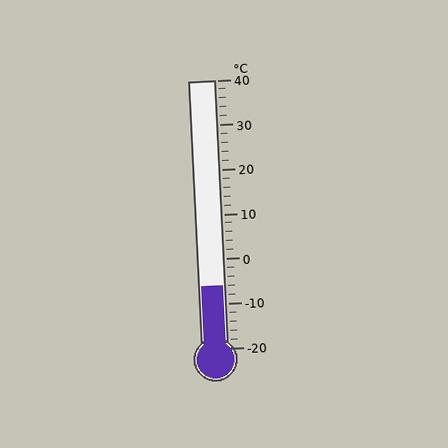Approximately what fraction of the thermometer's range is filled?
The thermometer is filled to approximately 25% of its range.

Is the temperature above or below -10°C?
The temperature is above -10°C.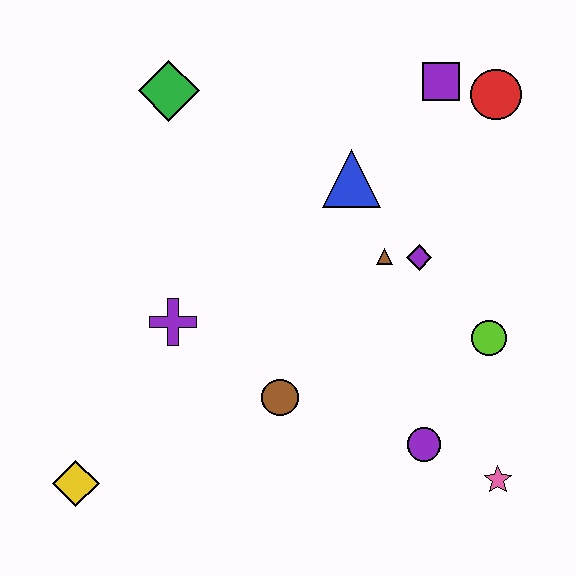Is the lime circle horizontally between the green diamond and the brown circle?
No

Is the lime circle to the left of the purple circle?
No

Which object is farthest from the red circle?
The yellow diamond is farthest from the red circle.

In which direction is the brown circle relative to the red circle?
The brown circle is below the red circle.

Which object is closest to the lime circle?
The purple diamond is closest to the lime circle.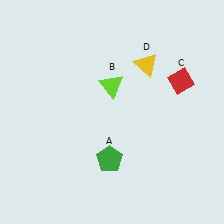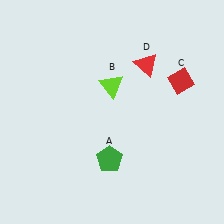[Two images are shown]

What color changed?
The triangle (D) changed from yellow in Image 1 to red in Image 2.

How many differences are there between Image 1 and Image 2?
There is 1 difference between the two images.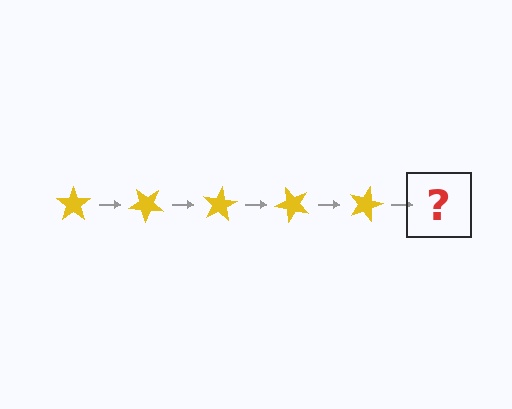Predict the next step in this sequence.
The next step is a yellow star rotated 200 degrees.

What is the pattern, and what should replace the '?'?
The pattern is that the star rotates 40 degrees each step. The '?' should be a yellow star rotated 200 degrees.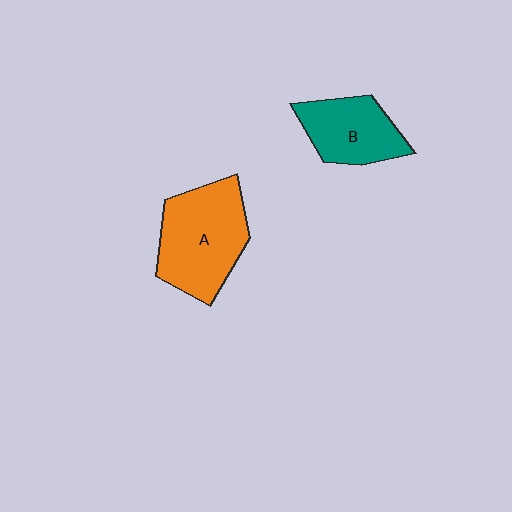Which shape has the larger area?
Shape A (orange).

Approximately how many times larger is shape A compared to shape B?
Approximately 1.5 times.